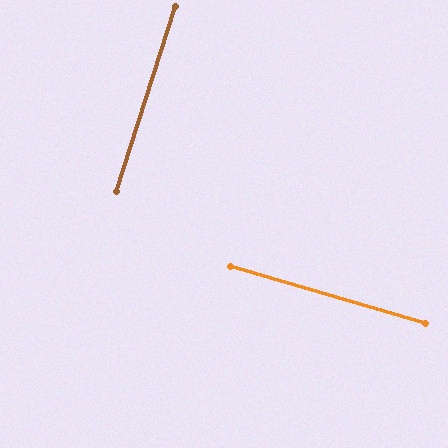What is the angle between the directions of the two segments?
Approximately 89 degrees.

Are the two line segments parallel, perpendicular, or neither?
Perpendicular — they meet at approximately 89°.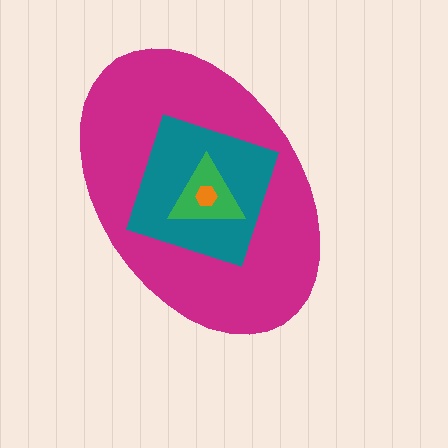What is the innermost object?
The orange hexagon.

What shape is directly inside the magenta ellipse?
The teal square.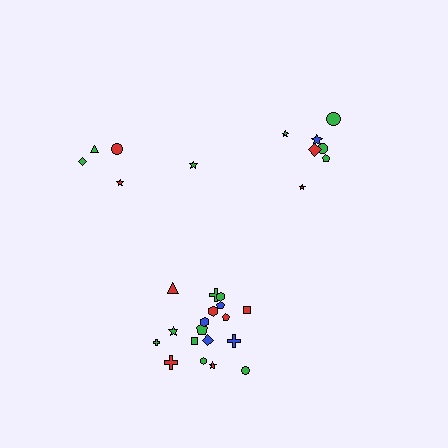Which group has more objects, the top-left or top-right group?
The top-right group.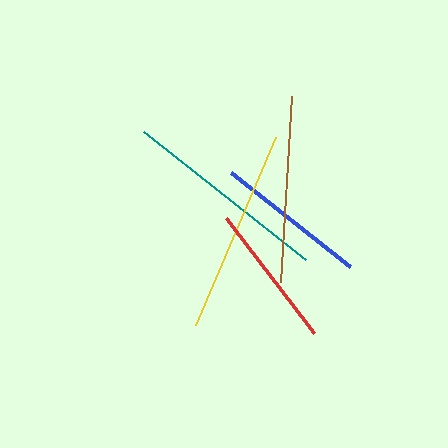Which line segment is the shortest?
The red line is the shortest at approximately 145 pixels.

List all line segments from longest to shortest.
From longest to shortest: teal, yellow, brown, blue, red.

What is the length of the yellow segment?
The yellow segment is approximately 204 pixels long.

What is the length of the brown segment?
The brown segment is approximately 186 pixels long.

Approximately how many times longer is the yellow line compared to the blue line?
The yellow line is approximately 1.3 times the length of the blue line.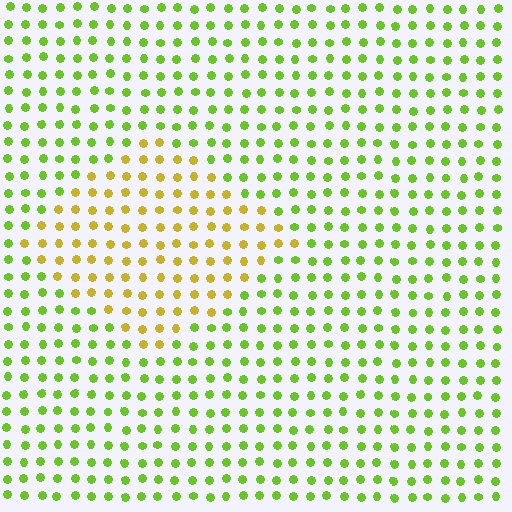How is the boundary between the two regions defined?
The boundary is defined purely by a slight shift in hue (about 42 degrees). Spacing, size, and orientation are identical on both sides.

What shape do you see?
I see a diamond.